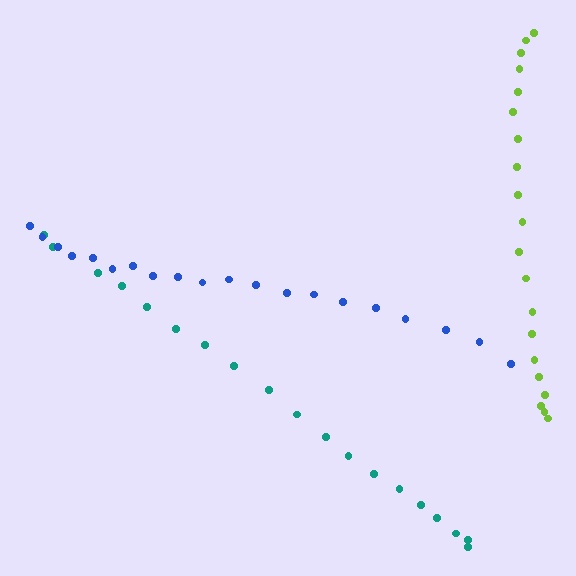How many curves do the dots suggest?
There are 3 distinct paths.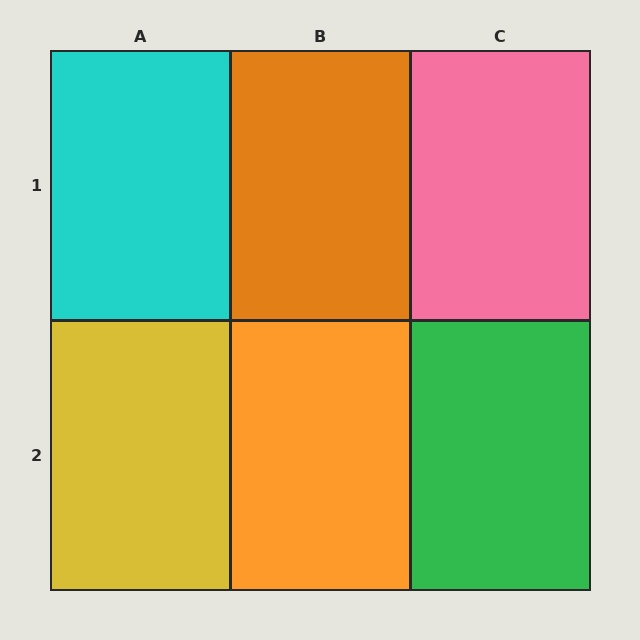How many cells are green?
1 cell is green.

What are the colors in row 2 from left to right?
Yellow, orange, green.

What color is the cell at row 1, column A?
Cyan.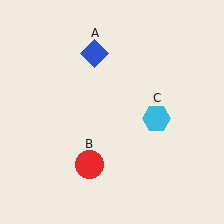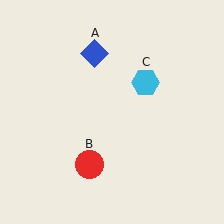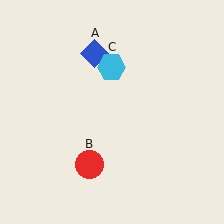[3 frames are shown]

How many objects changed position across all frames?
1 object changed position: cyan hexagon (object C).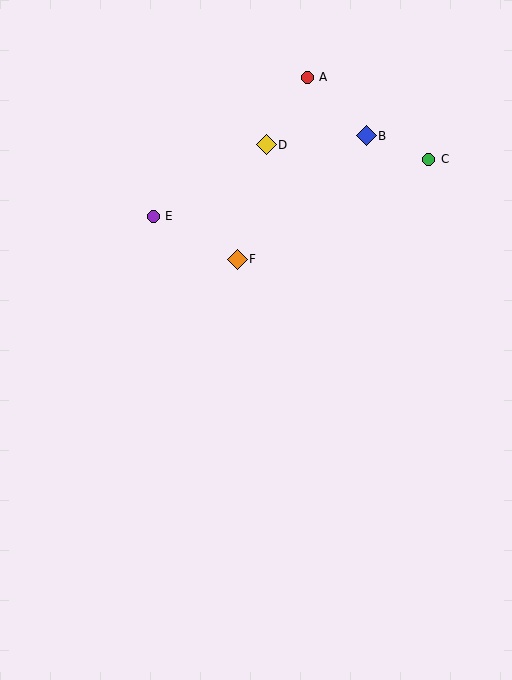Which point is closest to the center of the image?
Point F at (237, 259) is closest to the center.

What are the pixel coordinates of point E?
Point E is at (153, 216).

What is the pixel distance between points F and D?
The distance between F and D is 118 pixels.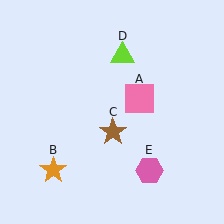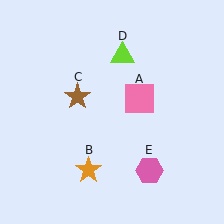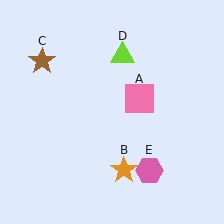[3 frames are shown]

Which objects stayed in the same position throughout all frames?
Pink square (object A) and lime triangle (object D) and pink hexagon (object E) remained stationary.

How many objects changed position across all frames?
2 objects changed position: orange star (object B), brown star (object C).